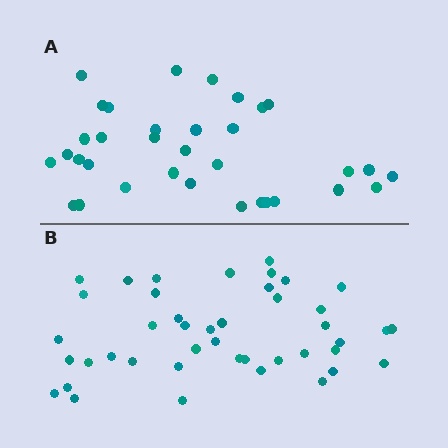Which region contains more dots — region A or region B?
Region B (the bottom region) has more dots.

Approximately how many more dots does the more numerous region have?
Region B has roughly 8 or so more dots than region A.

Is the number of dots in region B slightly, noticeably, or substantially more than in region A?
Region B has noticeably more, but not dramatically so. The ratio is roughly 1.3 to 1.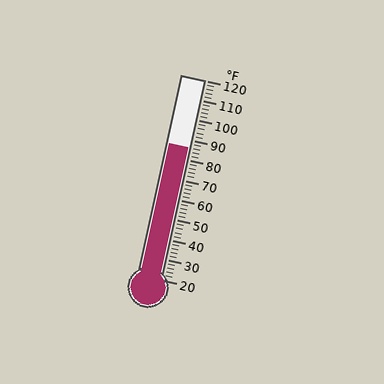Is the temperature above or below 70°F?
The temperature is above 70°F.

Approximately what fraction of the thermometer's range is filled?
The thermometer is filled to approximately 65% of its range.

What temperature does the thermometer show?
The thermometer shows approximately 86°F.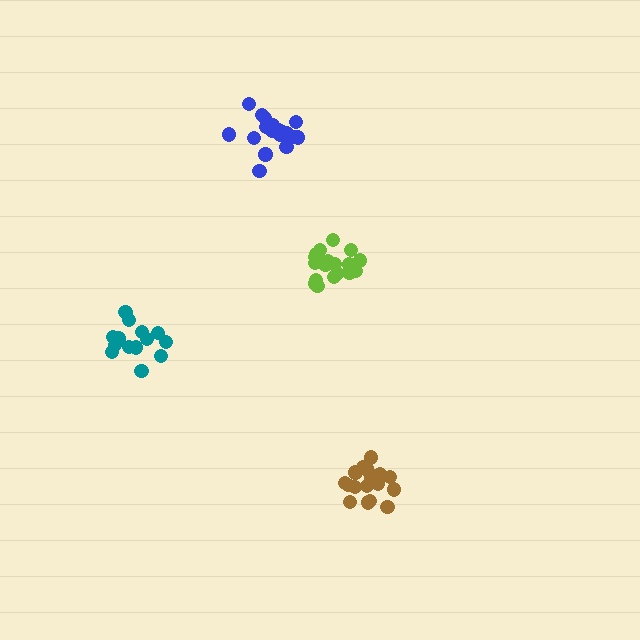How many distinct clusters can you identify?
There are 4 distinct clusters.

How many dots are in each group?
Group 1: 19 dots, Group 2: 18 dots, Group 3: 20 dots, Group 4: 14 dots (71 total).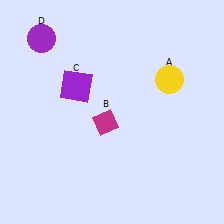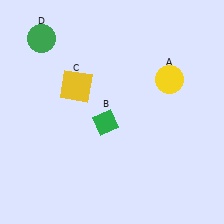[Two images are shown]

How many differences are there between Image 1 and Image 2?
There are 3 differences between the two images.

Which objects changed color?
B changed from magenta to green. C changed from purple to yellow. D changed from purple to green.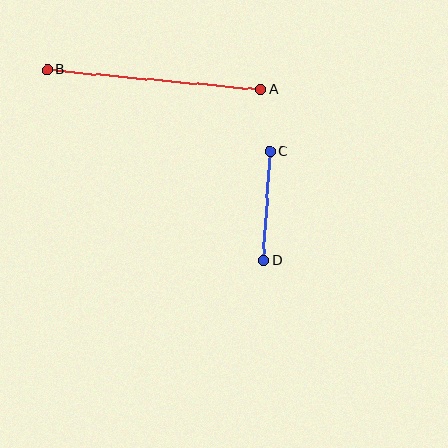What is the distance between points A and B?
The distance is approximately 215 pixels.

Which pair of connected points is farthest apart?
Points A and B are farthest apart.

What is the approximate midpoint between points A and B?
The midpoint is at approximately (154, 80) pixels.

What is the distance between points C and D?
The distance is approximately 110 pixels.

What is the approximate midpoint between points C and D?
The midpoint is at approximately (267, 206) pixels.